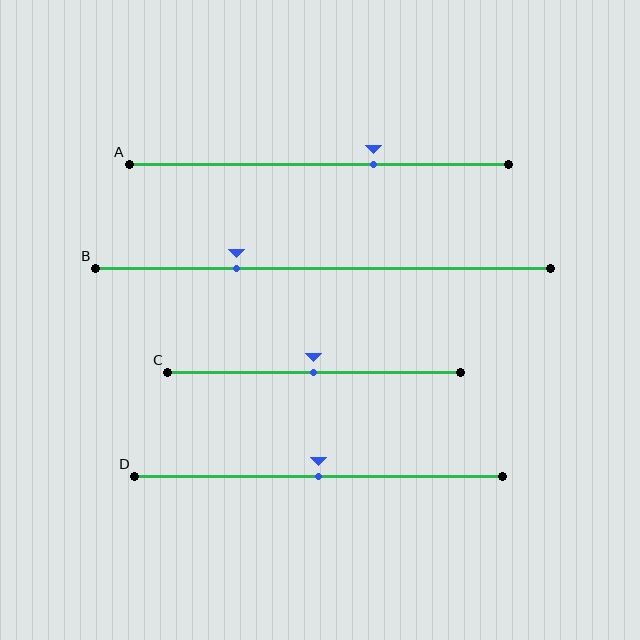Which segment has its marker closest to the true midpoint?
Segment C has its marker closest to the true midpoint.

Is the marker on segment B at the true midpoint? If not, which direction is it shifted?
No, the marker on segment B is shifted to the left by about 19% of the segment length.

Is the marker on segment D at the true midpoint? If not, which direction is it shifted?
Yes, the marker on segment D is at the true midpoint.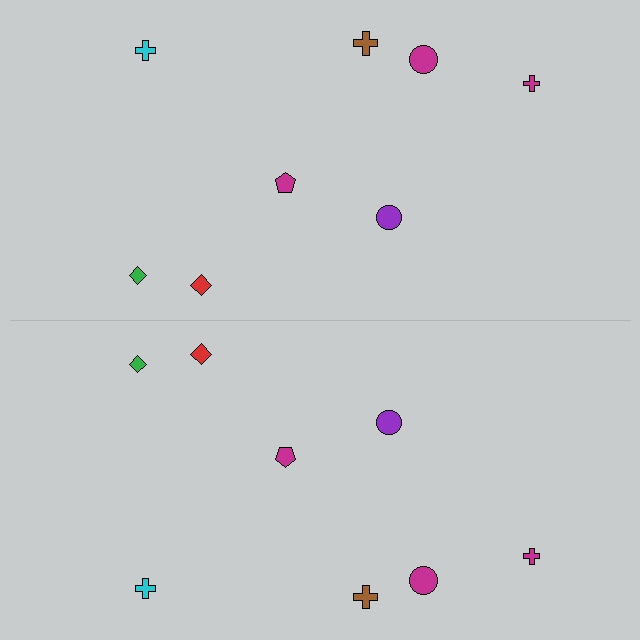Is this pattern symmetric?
Yes, this pattern has bilateral (reflection) symmetry.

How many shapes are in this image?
There are 16 shapes in this image.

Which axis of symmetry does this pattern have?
The pattern has a horizontal axis of symmetry running through the center of the image.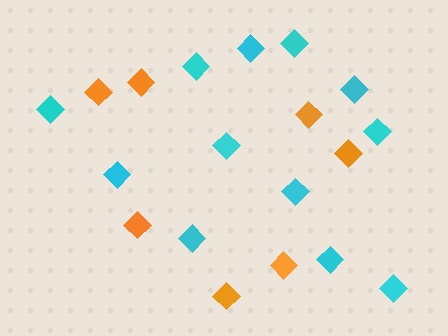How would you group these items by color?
There are 2 groups: one group of cyan diamonds (12) and one group of orange diamonds (7).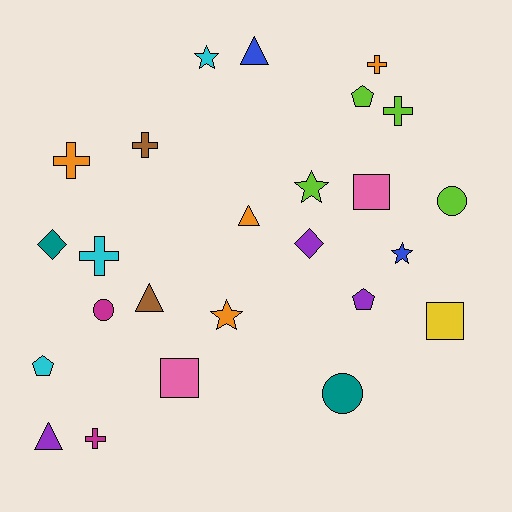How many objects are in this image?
There are 25 objects.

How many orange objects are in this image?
There are 4 orange objects.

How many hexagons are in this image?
There are no hexagons.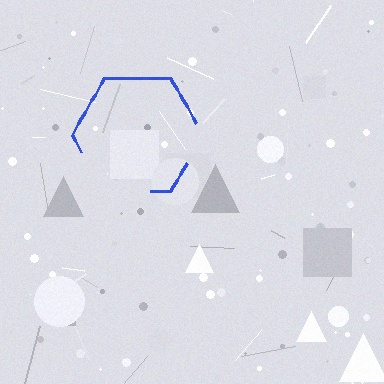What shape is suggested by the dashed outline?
The dashed outline suggests a hexagon.